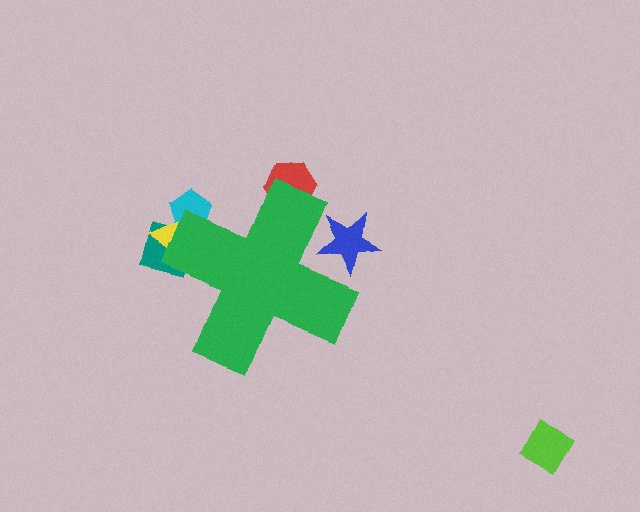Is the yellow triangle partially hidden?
Yes, the yellow triangle is partially hidden behind the green cross.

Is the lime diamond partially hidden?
No, the lime diamond is fully visible.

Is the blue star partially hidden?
Yes, the blue star is partially hidden behind the green cross.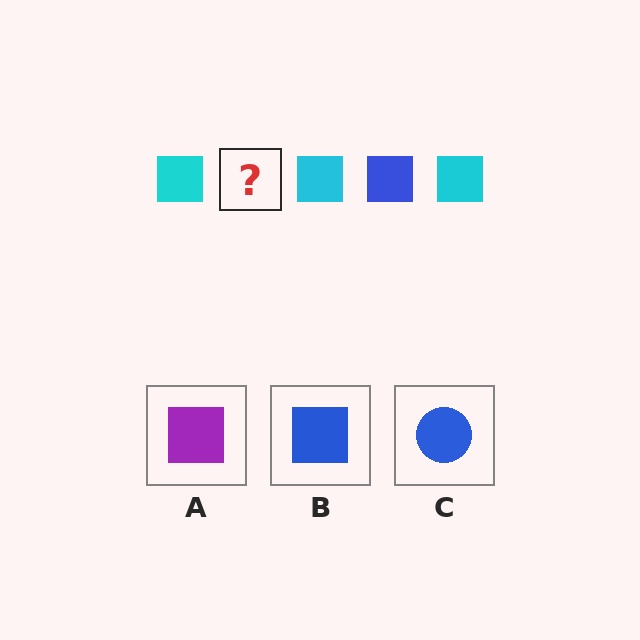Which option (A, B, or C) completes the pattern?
B.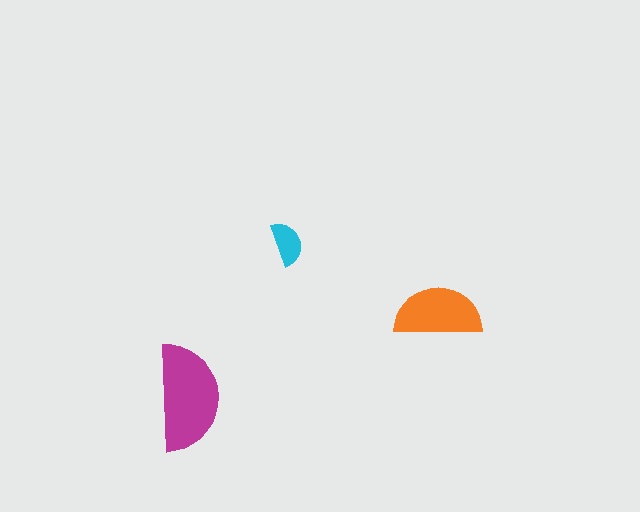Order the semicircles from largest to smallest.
the magenta one, the orange one, the cyan one.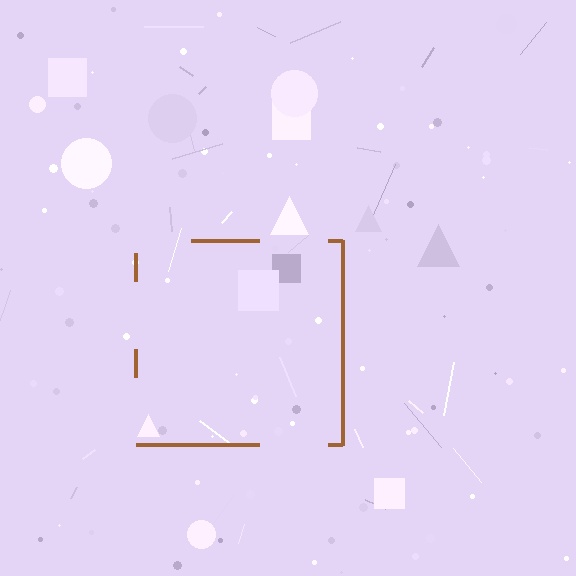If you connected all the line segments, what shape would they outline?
They would outline a square.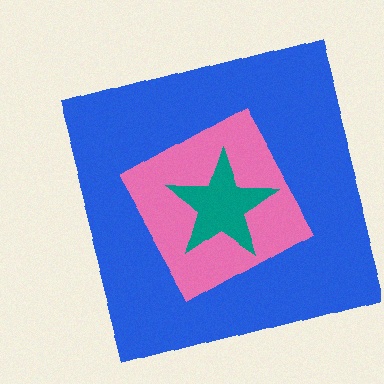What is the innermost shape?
The teal star.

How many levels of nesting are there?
3.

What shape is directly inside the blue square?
The pink diamond.